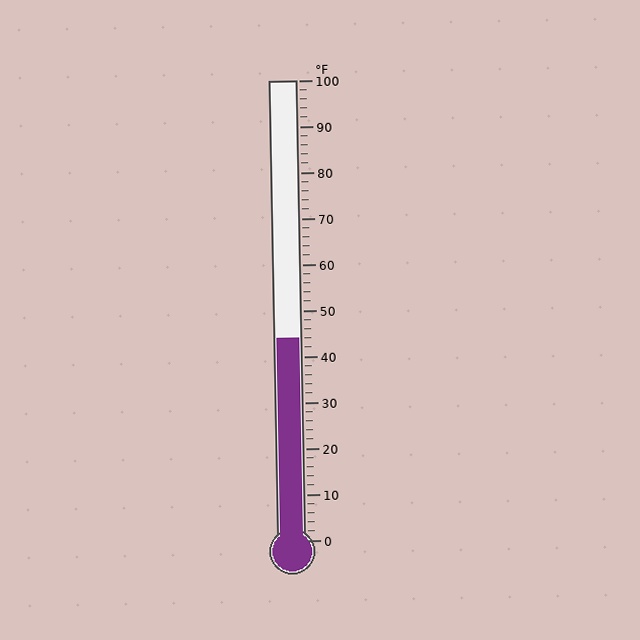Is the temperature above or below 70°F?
The temperature is below 70°F.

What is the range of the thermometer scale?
The thermometer scale ranges from 0°F to 100°F.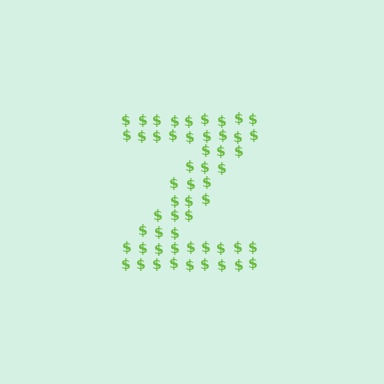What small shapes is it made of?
It is made of small dollar signs.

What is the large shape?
The large shape is the letter Z.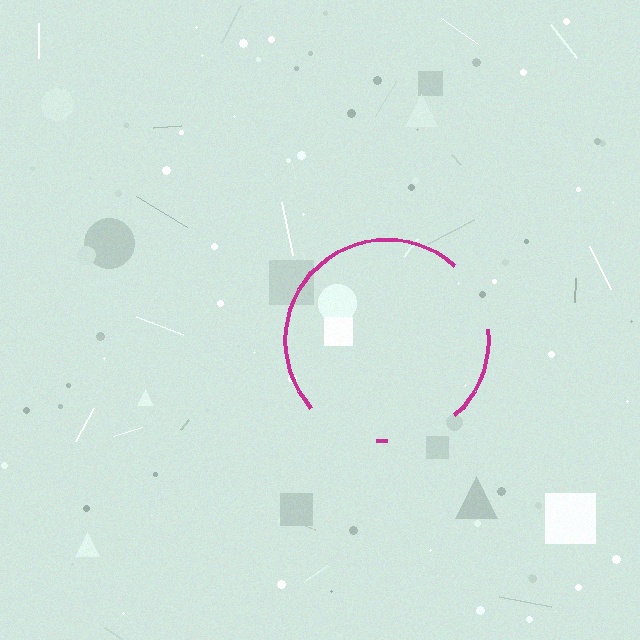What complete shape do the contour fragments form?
The contour fragments form a circle.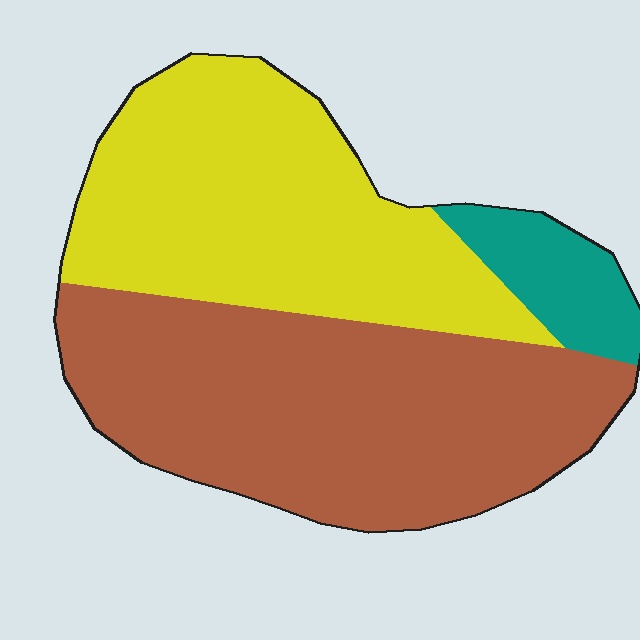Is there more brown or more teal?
Brown.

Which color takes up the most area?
Brown, at roughly 50%.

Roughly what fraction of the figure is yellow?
Yellow takes up about two fifths (2/5) of the figure.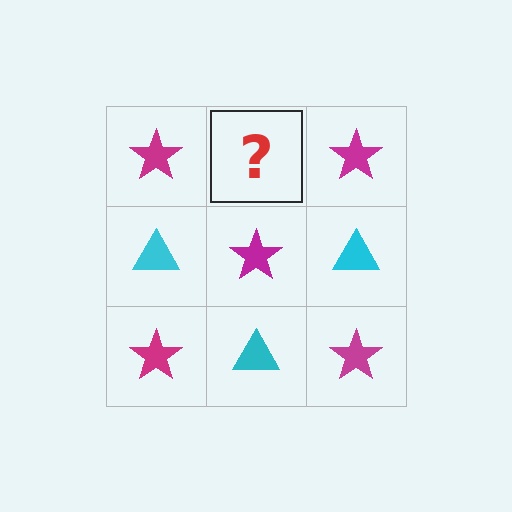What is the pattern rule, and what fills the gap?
The rule is that it alternates magenta star and cyan triangle in a checkerboard pattern. The gap should be filled with a cyan triangle.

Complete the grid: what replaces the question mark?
The question mark should be replaced with a cyan triangle.